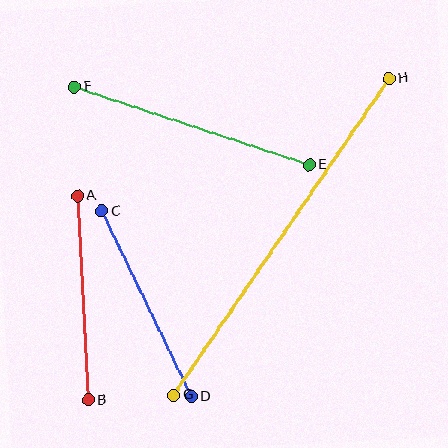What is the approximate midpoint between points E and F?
The midpoint is at approximately (192, 126) pixels.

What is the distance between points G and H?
The distance is approximately 383 pixels.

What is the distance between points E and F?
The distance is approximately 248 pixels.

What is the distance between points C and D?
The distance is approximately 206 pixels.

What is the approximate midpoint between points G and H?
The midpoint is at approximately (281, 237) pixels.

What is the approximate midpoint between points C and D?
The midpoint is at approximately (147, 304) pixels.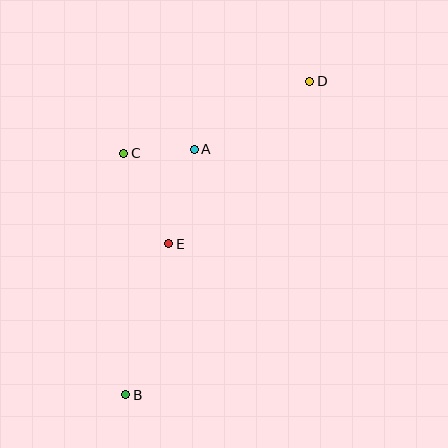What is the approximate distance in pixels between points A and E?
The distance between A and E is approximately 98 pixels.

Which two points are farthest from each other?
Points B and D are farthest from each other.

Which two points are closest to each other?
Points A and C are closest to each other.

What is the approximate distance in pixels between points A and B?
The distance between A and B is approximately 255 pixels.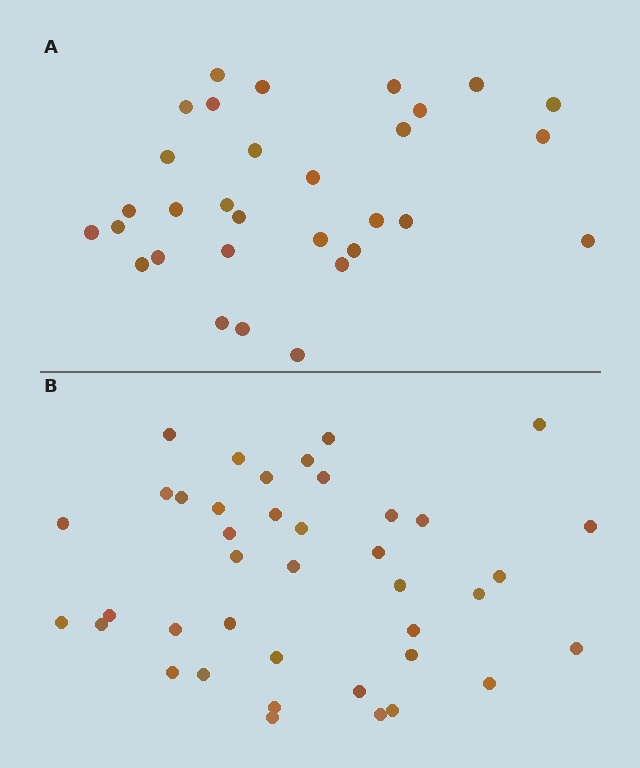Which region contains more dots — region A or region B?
Region B (the bottom region) has more dots.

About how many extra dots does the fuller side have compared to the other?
Region B has roughly 8 or so more dots than region A.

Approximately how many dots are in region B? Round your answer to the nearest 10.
About 40 dots.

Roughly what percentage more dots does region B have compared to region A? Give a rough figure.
About 30% more.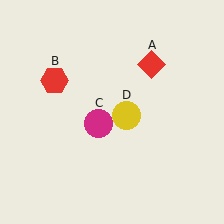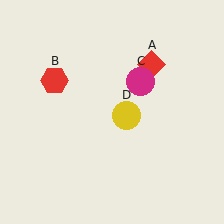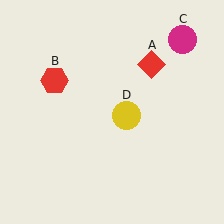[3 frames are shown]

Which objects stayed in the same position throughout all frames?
Red diamond (object A) and red hexagon (object B) and yellow circle (object D) remained stationary.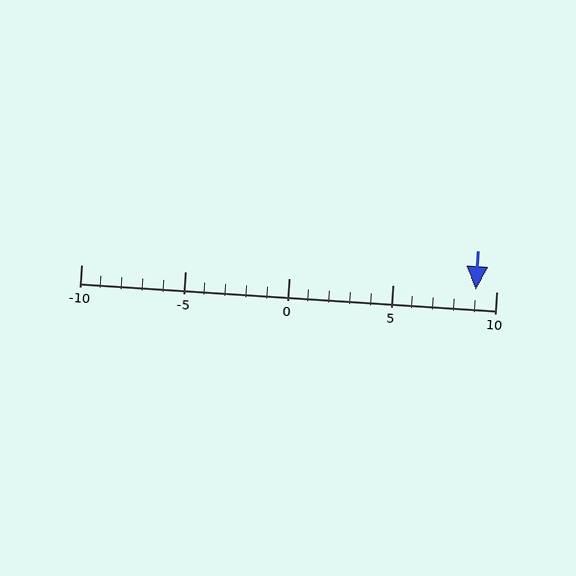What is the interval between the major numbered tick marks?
The major tick marks are spaced 5 units apart.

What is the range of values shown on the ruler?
The ruler shows values from -10 to 10.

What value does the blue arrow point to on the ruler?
The blue arrow points to approximately 9.